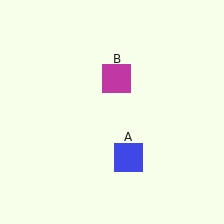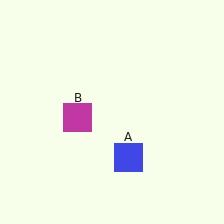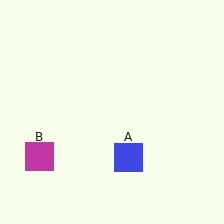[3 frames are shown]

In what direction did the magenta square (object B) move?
The magenta square (object B) moved down and to the left.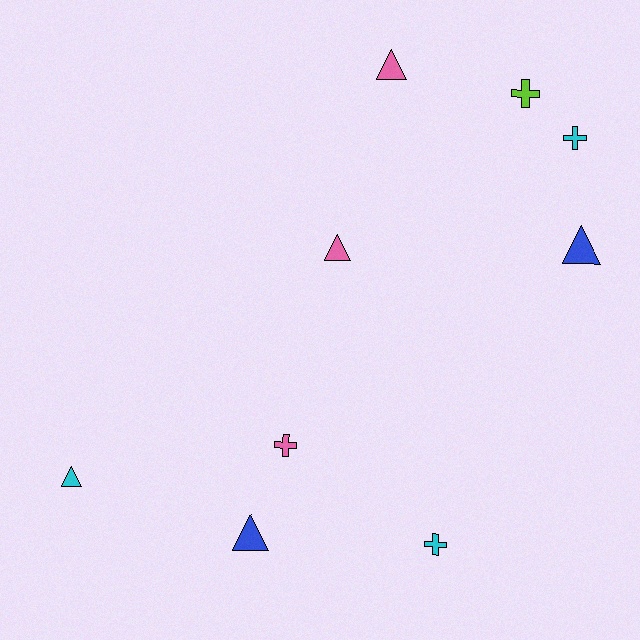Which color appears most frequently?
Pink, with 3 objects.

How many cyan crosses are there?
There are 2 cyan crosses.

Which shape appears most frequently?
Triangle, with 5 objects.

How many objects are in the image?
There are 9 objects.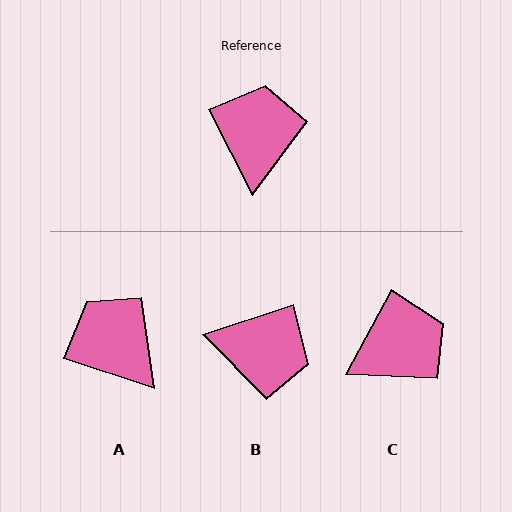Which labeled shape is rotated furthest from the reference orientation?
B, about 99 degrees away.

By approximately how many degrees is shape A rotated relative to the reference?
Approximately 45 degrees counter-clockwise.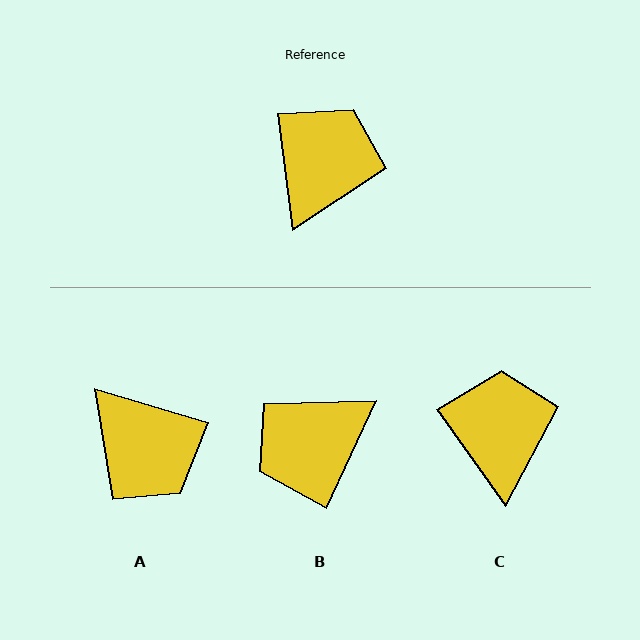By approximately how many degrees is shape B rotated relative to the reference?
Approximately 148 degrees counter-clockwise.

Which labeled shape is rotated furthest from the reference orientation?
B, about 148 degrees away.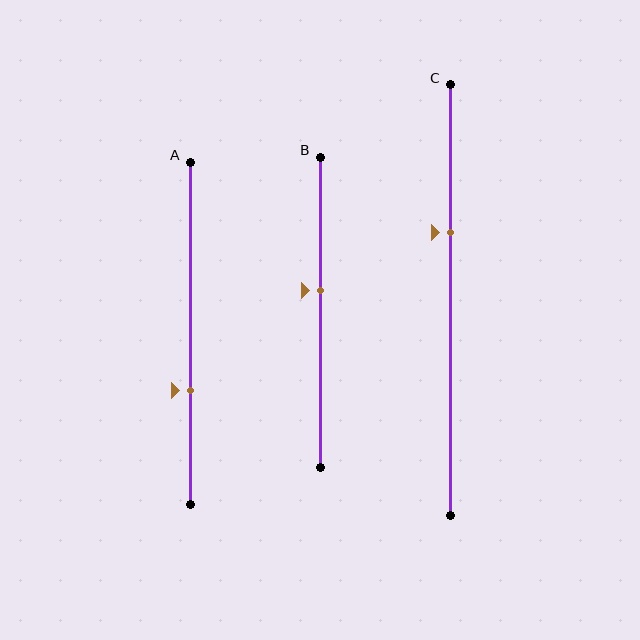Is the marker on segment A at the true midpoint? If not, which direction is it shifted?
No, the marker on segment A is shifted downward by about 17% of the segment length.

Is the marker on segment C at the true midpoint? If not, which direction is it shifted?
No, the marker on segment C is shifted upward by about 16% of the segment length.